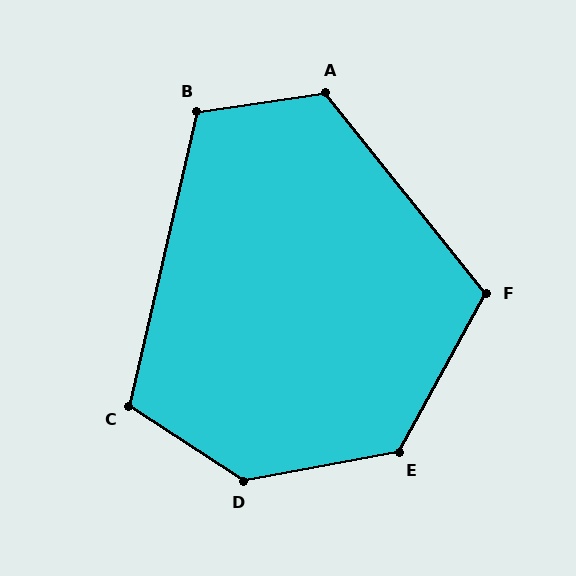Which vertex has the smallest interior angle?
C, at approximately 110 degrees.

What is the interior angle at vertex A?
Approximately 121 degrees (obtuse).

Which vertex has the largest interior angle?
D, at approximately 136 degrees.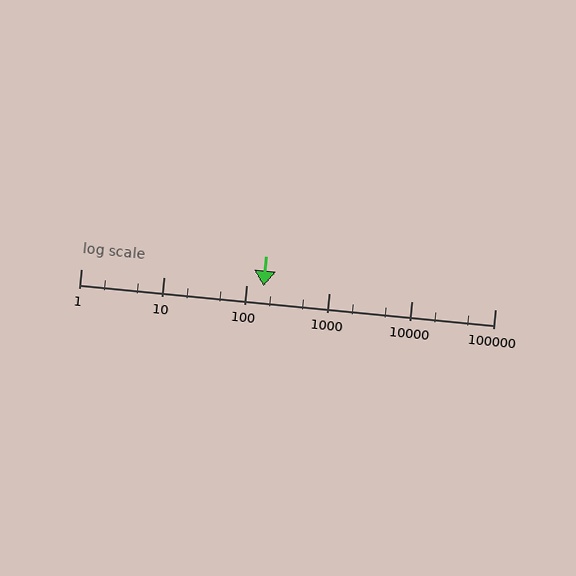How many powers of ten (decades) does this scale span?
The scale spans 5 decades, from 1 to 100000.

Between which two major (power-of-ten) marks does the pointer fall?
The pointer is between 100 and 1000.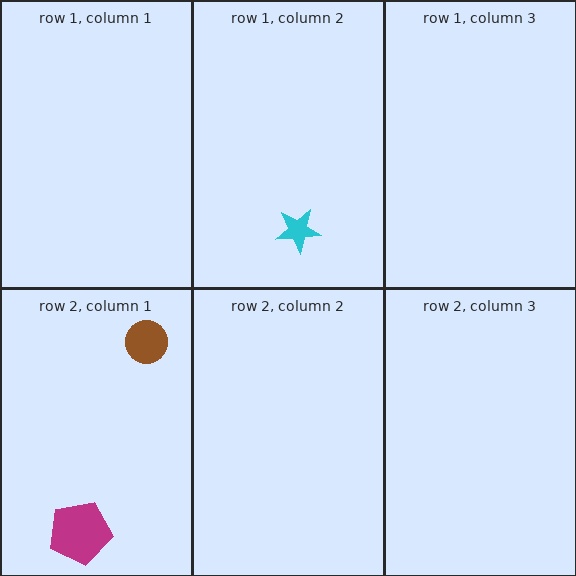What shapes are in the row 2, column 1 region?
The magenta pentagon, the brown circle.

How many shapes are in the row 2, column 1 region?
2.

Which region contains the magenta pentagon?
The row 2, column 1 region.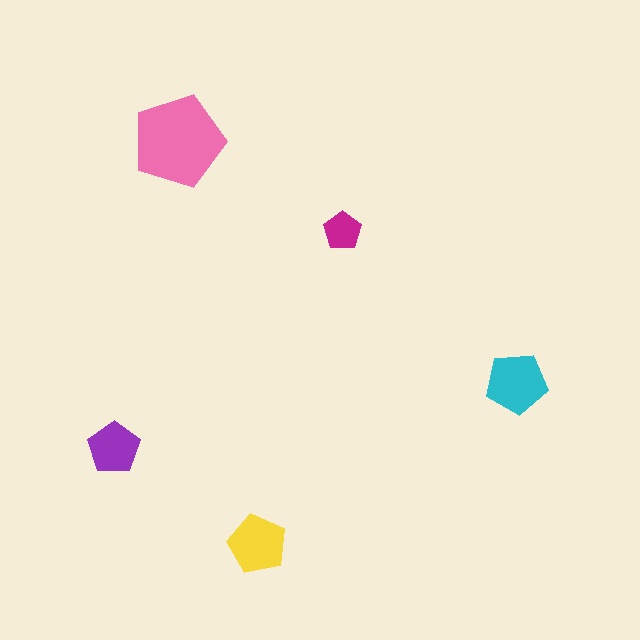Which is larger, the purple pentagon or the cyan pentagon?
The cyan one.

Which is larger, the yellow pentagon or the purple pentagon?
The yellow one.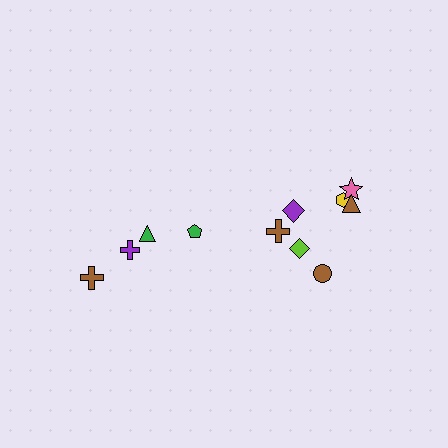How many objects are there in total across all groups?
There are 11 objects.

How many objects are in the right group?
There are 7 objects.